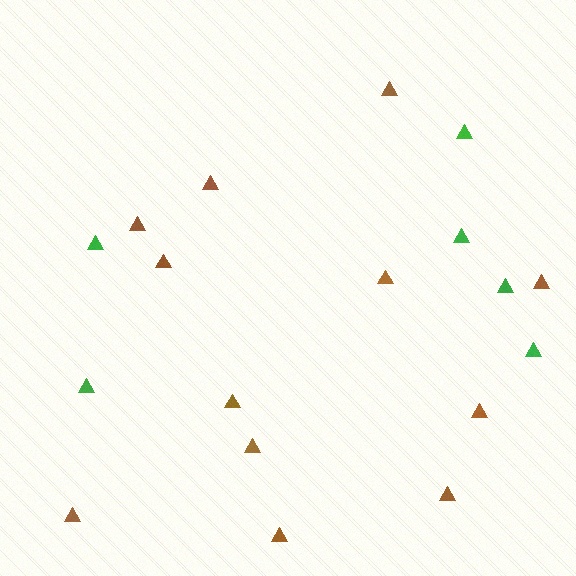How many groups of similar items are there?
There are 2 groups: one group of brown triangles (12) and one group of green triangles (6).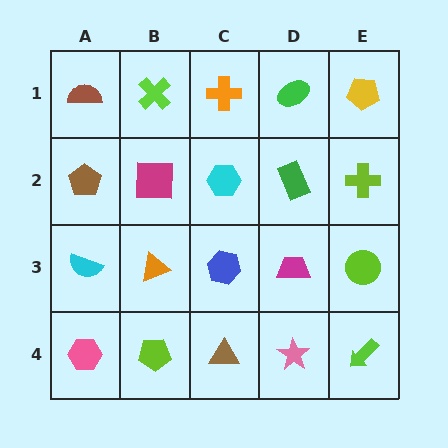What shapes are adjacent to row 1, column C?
A cyan hexagon (row 2, column C), a lime cross (row 1, column B), a green ellipse (row 1, column D).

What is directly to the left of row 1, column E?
A green ellipse.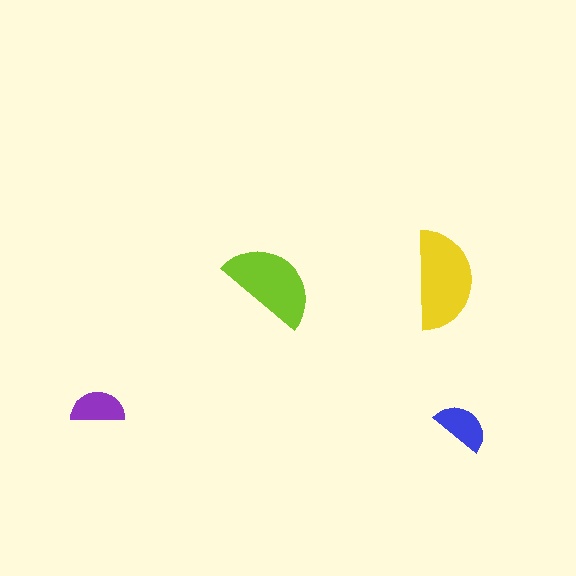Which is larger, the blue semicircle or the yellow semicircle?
The yellow one.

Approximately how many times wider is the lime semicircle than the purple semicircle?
About 2 times wider.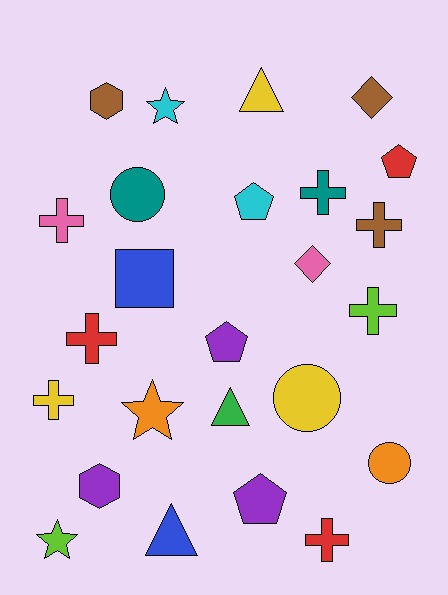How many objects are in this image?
There are 25 objects.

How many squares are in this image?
There is 1 square.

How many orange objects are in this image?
There are 2 orange objects.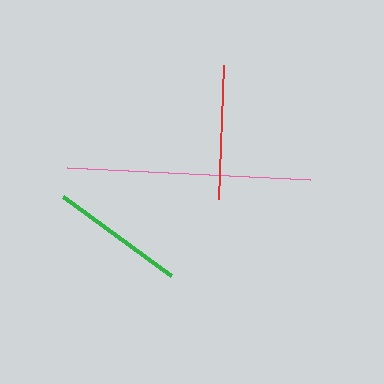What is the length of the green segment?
The green segment is approximately 134 pixels long.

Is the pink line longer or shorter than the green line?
The pink line is longer than the green line.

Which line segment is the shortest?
The red line is the shortest at approximately 134 pixels.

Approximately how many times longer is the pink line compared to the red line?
The pink line is approximately 1.8 times the length of the red line.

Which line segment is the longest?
The pink line is the longest at approximately 244 pixels.